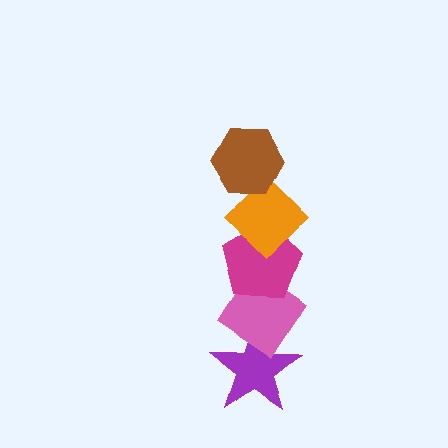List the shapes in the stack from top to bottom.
From top to bottom: the brown hexagon, the orange diamond, the magenta pentagon, the pink diamond, the purple star.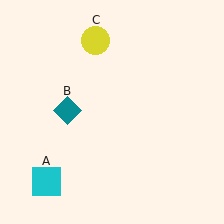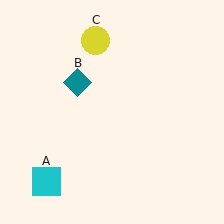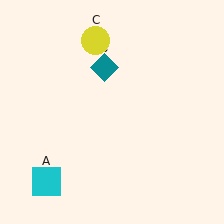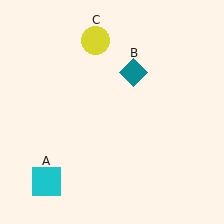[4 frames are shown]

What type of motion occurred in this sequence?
The teal diamond (object B) rotated clockwise around the center of the scene.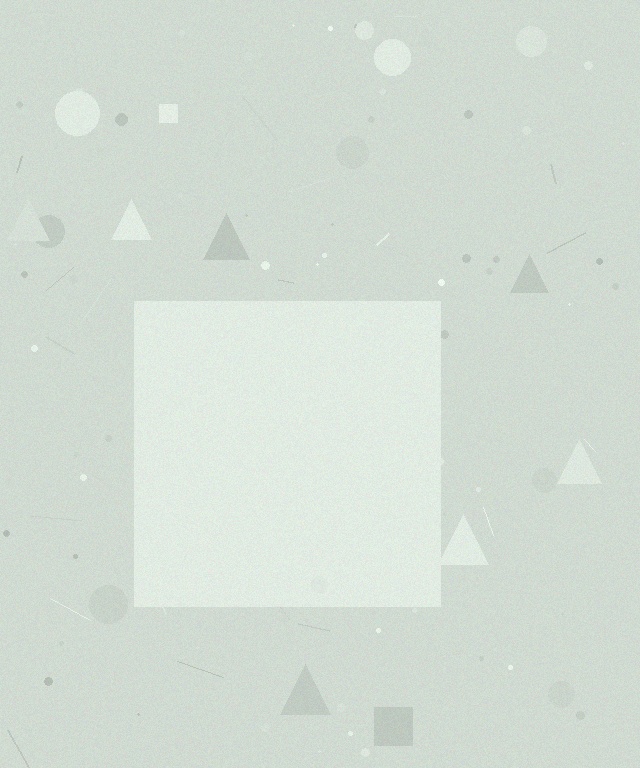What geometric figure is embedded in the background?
A square is embedded in the background.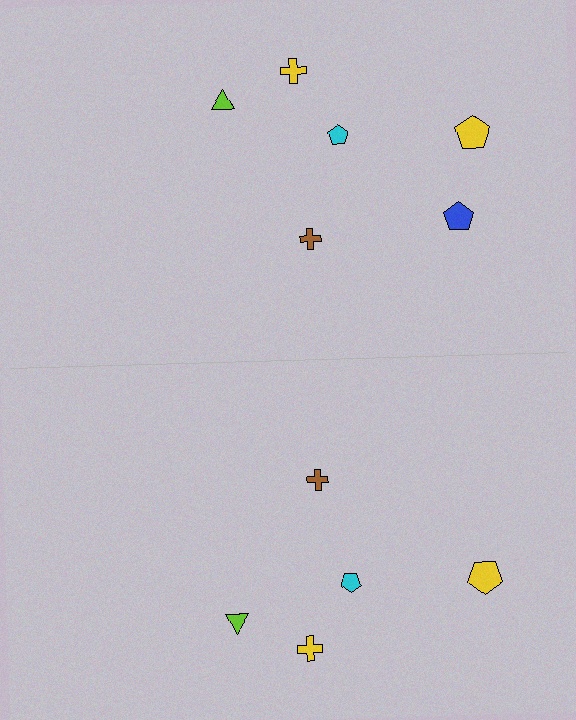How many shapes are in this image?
There are 11 shapes in this image.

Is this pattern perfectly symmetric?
No, the pattern is not perfectly symmetric. A blue pentagon is missing from the bottom side.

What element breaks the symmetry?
A blue pentagon is missing from the bottom side.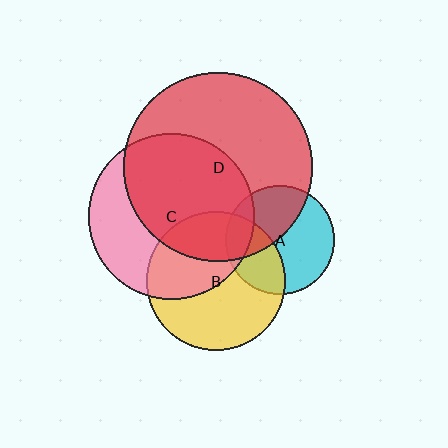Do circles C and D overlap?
Yes.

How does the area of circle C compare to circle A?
Approximately 2.3 times.